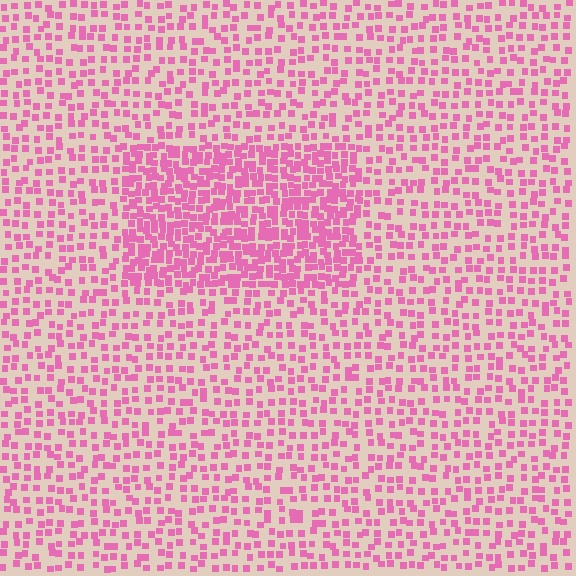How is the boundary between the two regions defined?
The boundary is defined by a change in element density (approximately 2.1x ratio). All elements are the same color, size, and shape.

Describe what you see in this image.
The image contains small pink elements arranged at two different densities. A rectangle-shaped region is visible where the elements are more densely packed than the surrounding area.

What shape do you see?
I see a rectangle.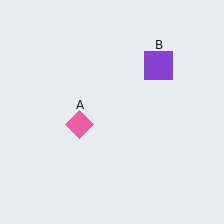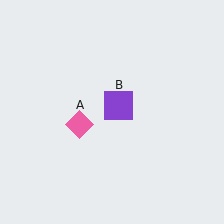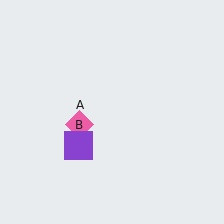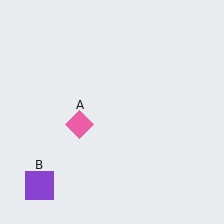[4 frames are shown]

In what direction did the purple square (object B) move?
The purple square (object B) moved down and to the left.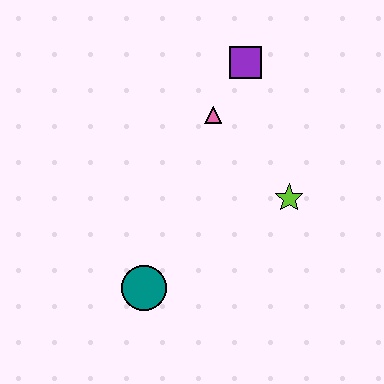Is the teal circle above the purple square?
No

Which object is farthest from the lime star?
The teal circle is farthest from the lime star.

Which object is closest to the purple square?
The pink triangle is closest to the purple square.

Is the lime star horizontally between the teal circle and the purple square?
No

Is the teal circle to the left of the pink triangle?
Yes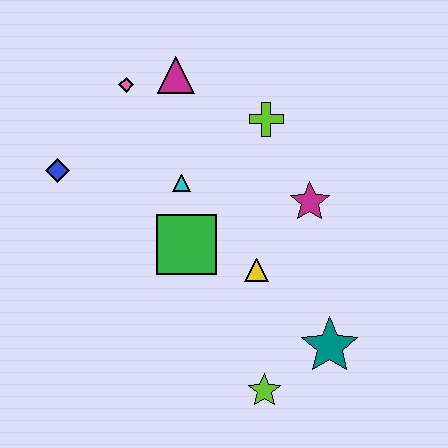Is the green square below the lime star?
No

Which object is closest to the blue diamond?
The pink diamond is closest to the blue diamond.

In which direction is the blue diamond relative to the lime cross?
The blue diamond is to the left of the lime cross.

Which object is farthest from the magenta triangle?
The lime star is farthest from the magenta triangle.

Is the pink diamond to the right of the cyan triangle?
No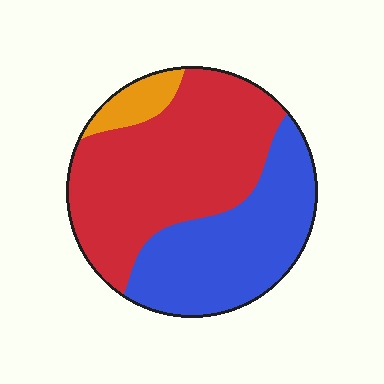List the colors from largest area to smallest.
From largest to smallest: red, blue, orange.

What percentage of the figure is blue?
Blue covers 39% of the figure.